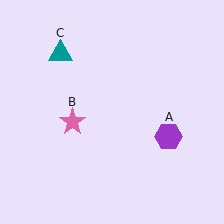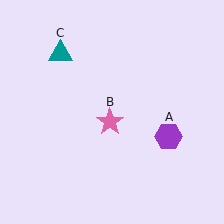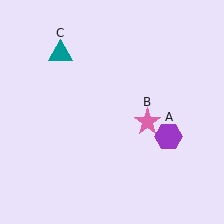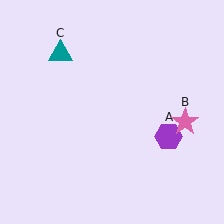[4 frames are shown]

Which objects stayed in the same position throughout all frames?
Purple hexagon (object A) and teal triangle (object C) remained stationary.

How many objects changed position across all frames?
1 object changed position: pink star (object B).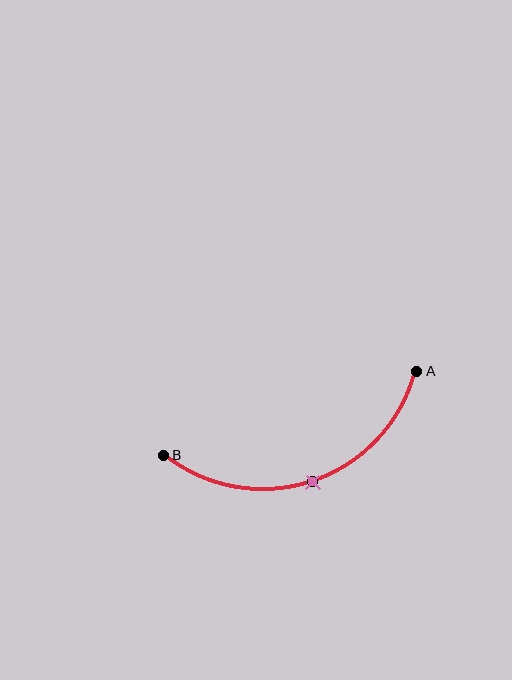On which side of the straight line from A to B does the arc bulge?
The arc bulges below the straight line connecting A and B.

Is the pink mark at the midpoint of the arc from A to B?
Yes. The pink mark lies on the arc at equal arc-length from both A and B — it is the arc midpoint.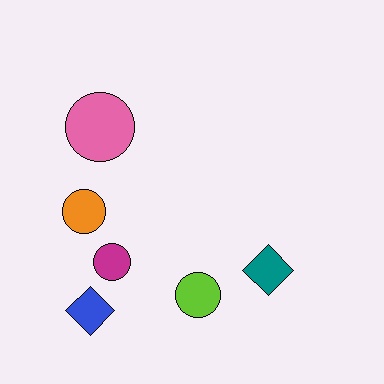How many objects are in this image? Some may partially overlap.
There are 6 objects.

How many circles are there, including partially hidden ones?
There are 4 circles.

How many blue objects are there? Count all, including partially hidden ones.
There is 1 blue object.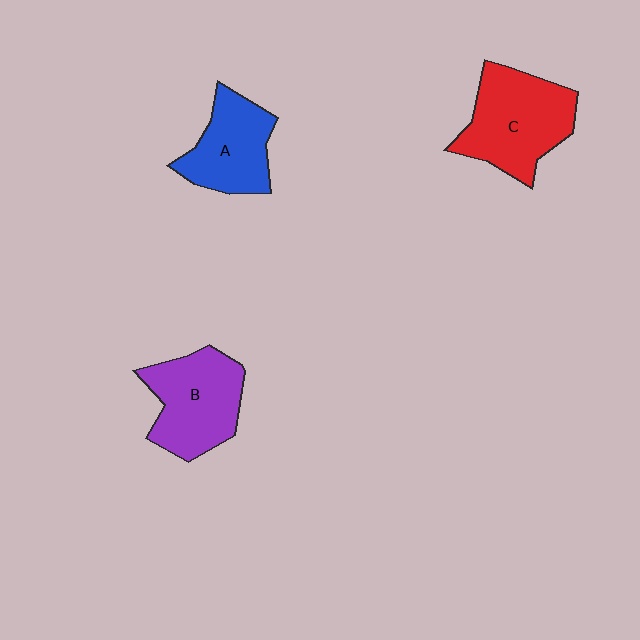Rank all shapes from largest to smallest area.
From largest to smallest: C (red), B (purple), A (blue).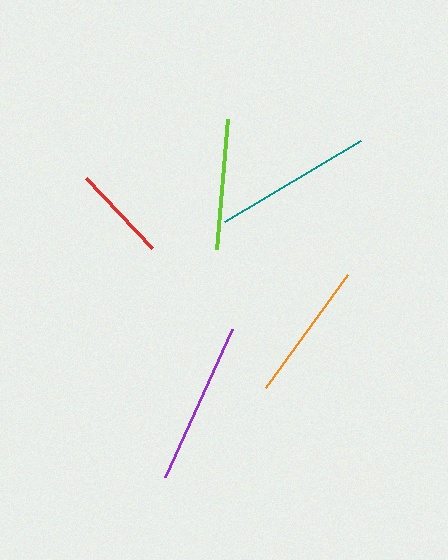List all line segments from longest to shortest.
From longest to shortest: purple, teal, orange, lime, red.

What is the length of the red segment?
The red segment is approximately 96 pixels long.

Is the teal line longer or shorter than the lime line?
The teal line is longer than the lime line.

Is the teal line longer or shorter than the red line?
The teal line is longer than the red line.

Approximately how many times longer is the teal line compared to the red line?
The teal line is approximately 1.6 times the length of the red line.